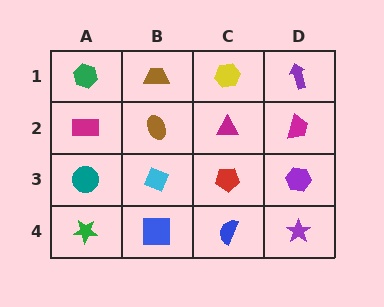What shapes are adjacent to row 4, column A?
A teal circle (row 3, column A), a blue square (row 4, column B).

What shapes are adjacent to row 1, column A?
A magenta rectangle (row 2, column A), a brown trapezoid (row 1, column B).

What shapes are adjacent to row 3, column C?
A magenta triangle (row 2, column C), a blue semicircle (row 4, column C), a cyan diamond (row 3, column B), a purple hexagon (row 3, column D).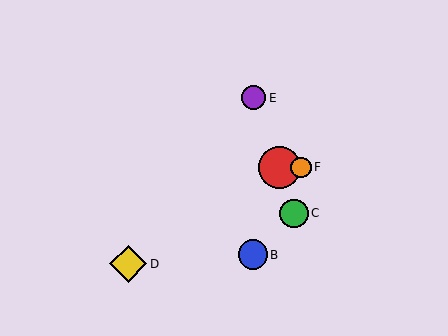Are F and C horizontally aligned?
No, F is at y≈167 and C is at y≈213.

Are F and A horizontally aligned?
Yes, both are at y≈167.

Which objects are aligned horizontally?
Objects A, F are aligned horizontally.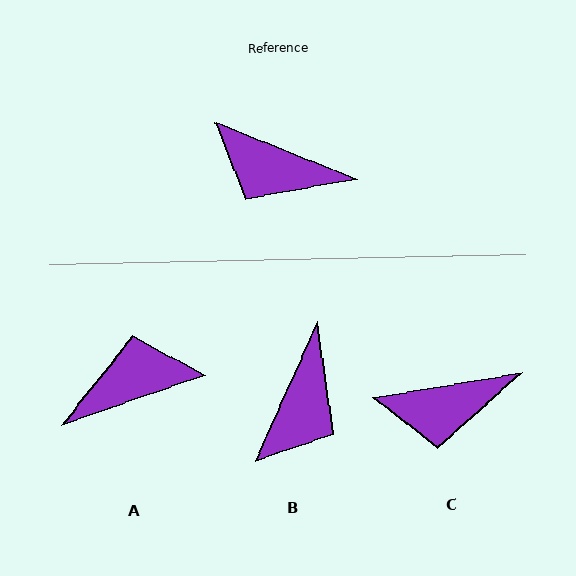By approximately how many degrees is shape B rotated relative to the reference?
Approximately 87 degrees counter-clockwise.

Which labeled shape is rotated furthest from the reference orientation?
A, about 139 degrees away.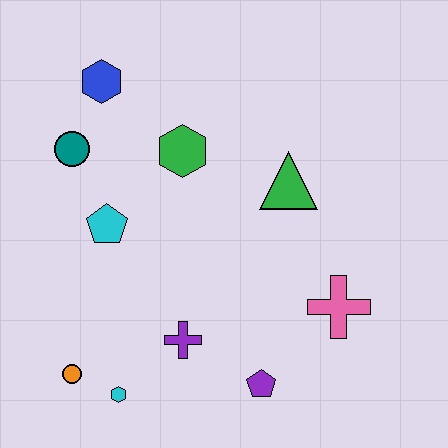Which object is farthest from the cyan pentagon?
The pink cross is farthest from the cyan pentagon.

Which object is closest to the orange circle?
The cyan hexagon is closest to the orange circle.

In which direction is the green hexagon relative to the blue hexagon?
The green hexagon is to the right of the blue hexagon.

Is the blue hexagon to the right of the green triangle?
No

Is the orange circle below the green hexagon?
Yes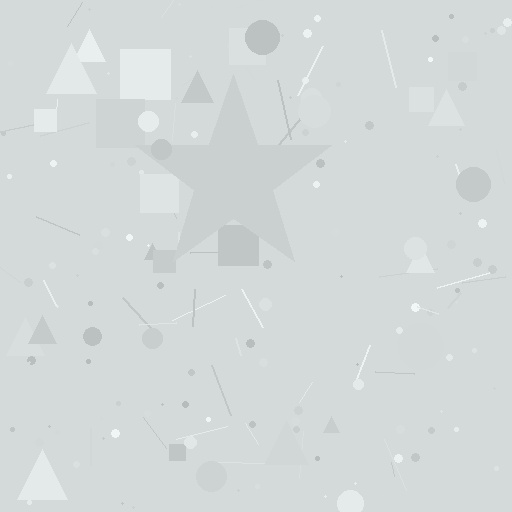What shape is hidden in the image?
A star is hidden in the image.